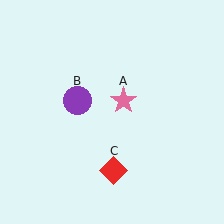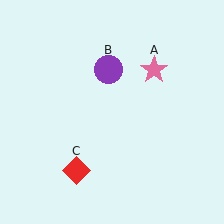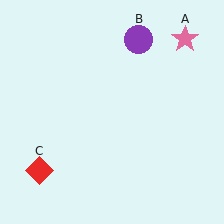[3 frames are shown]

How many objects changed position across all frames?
3 objects changed position: pink star (object A), purple circle (object B), red diamond (object C).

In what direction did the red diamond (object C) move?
The red diamond (object C) moved left.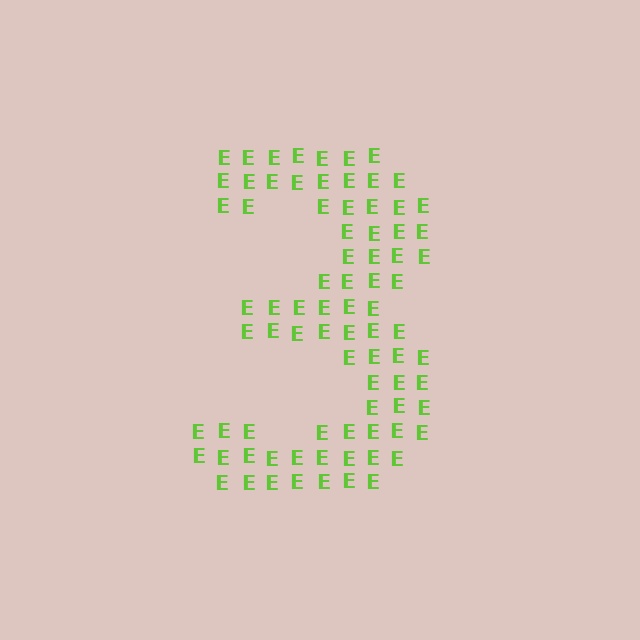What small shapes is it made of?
It is made of small letter E's.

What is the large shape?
The large shape is the digit 3.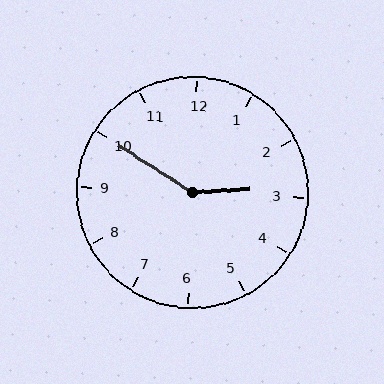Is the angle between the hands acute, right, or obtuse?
It is obtuse.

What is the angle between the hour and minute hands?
Approximately 145 degrees.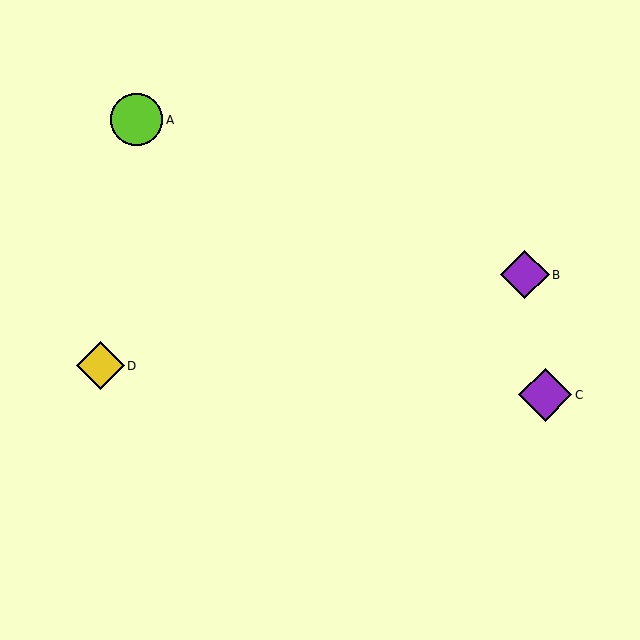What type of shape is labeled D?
Shape D is a yellow diamond.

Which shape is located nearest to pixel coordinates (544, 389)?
The purple diamond (labeled C) at (545, 395) is nearest to that location.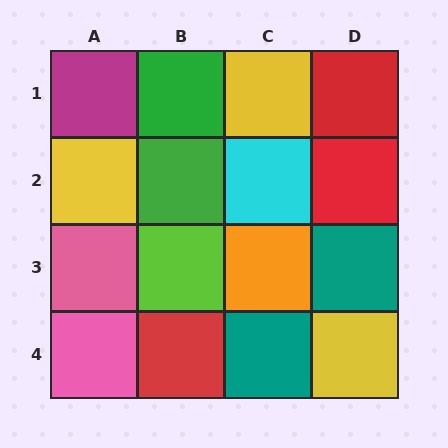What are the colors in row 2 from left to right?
Yellow, green, cyan, red.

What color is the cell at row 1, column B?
Green.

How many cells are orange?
1 cell is orange.